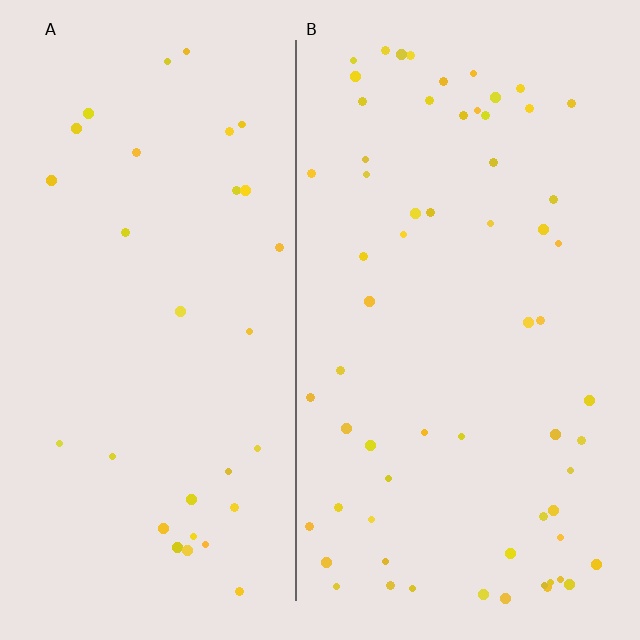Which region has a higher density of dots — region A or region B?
B (the right).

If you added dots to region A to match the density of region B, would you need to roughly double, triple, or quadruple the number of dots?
Approximately double.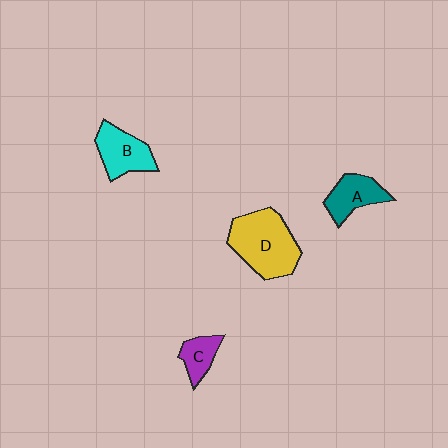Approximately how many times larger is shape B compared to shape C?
Approximately 1.6 times.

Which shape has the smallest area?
Shape C (purple).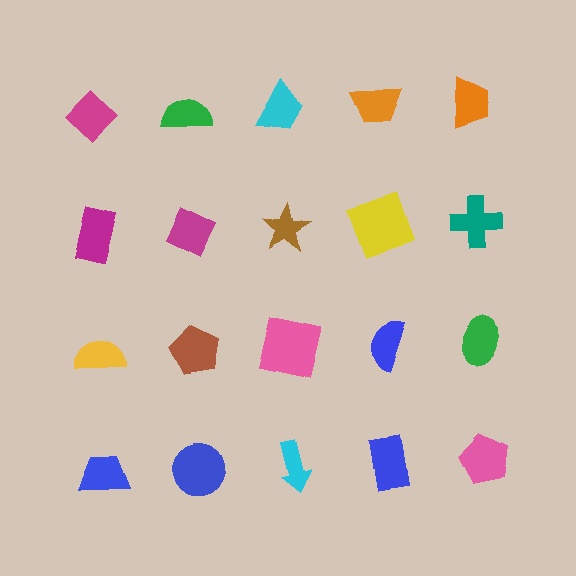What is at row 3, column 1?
A yellow semicircle.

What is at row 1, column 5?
An orange trapezoid.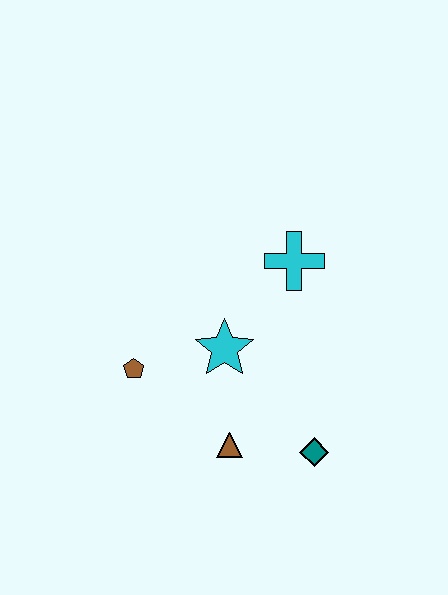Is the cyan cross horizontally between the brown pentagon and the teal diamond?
Yes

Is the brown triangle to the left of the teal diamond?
Yes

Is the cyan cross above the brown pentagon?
Yes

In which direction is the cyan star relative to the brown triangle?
The cyan star is above the brown triangle.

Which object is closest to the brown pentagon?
The cyan star is closest to the brown pentagon.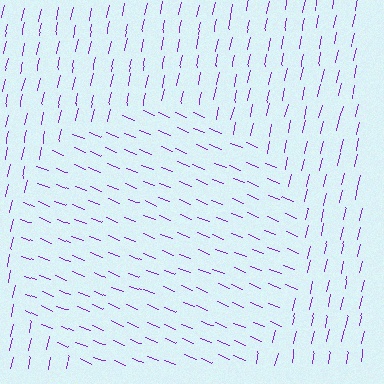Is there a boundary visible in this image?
Yes, there is a texture boundary formed by a change in line orientation.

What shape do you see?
I see a circle.